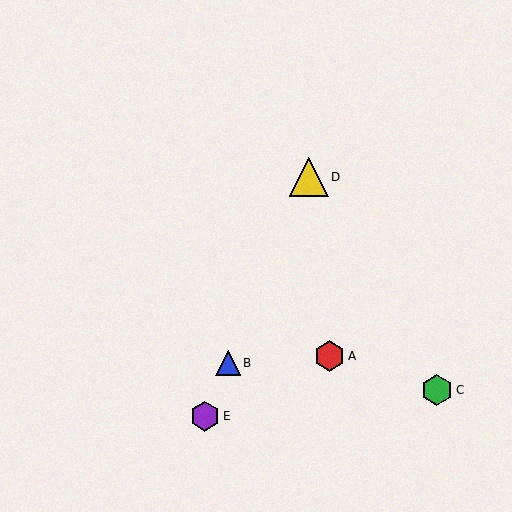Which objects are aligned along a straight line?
Objects B, D, E are aligned along a straight line.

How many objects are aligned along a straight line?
3 objects (B, D, E) are aligned along a straight line.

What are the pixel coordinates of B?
Object B is at (228, 363).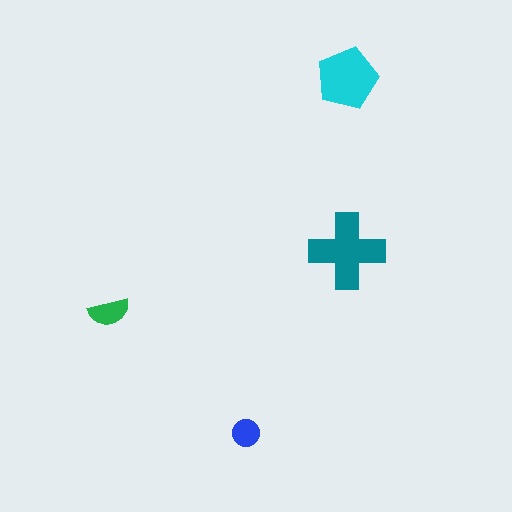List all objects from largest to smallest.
The teal cross, the cyan pentagon, the green semicircle, the blue circle.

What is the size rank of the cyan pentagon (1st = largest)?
2nd.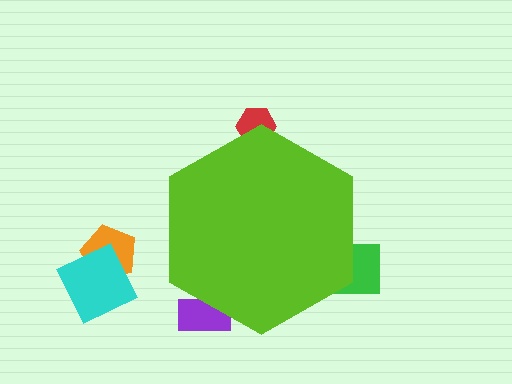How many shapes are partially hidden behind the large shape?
3 shapes are partially hidden.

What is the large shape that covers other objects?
A lime hexagon.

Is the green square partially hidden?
Yes, the green square is partially hidden behind the lime hexagon.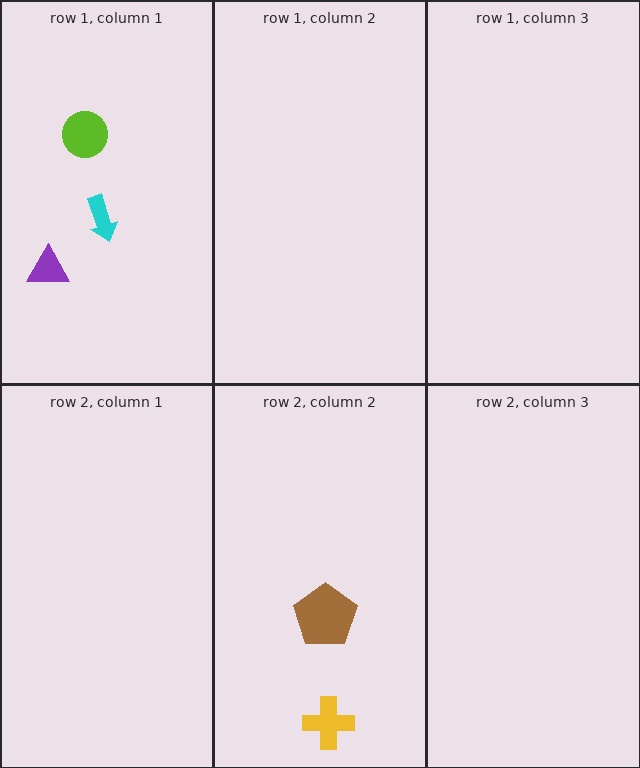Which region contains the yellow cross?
The row 2, column 2 region.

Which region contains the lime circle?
The row 1, column 1 region.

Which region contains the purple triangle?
The row 1, column 1 region.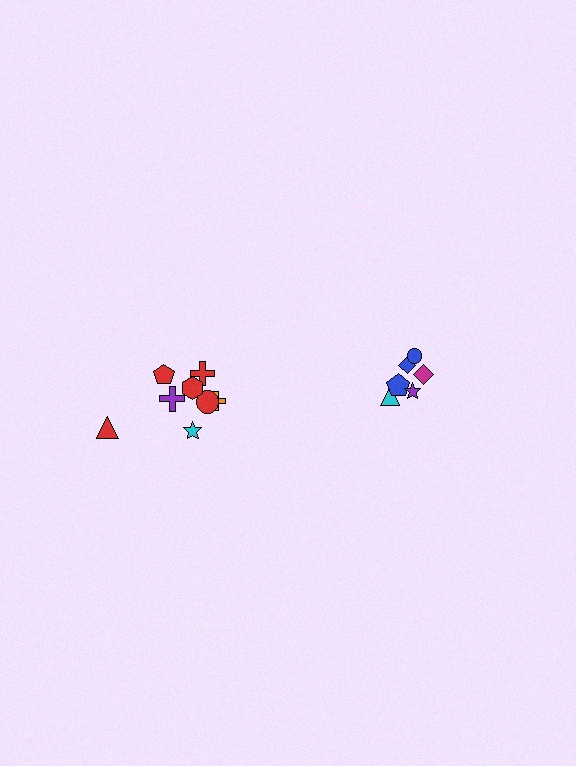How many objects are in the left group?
There are 8 objects.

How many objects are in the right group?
There are 6 objects.